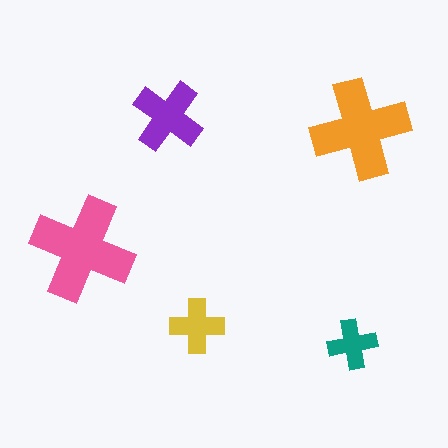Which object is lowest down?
The teal cross is bottommost.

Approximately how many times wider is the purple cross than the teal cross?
About 1.5 times wider.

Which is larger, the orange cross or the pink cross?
The pink one.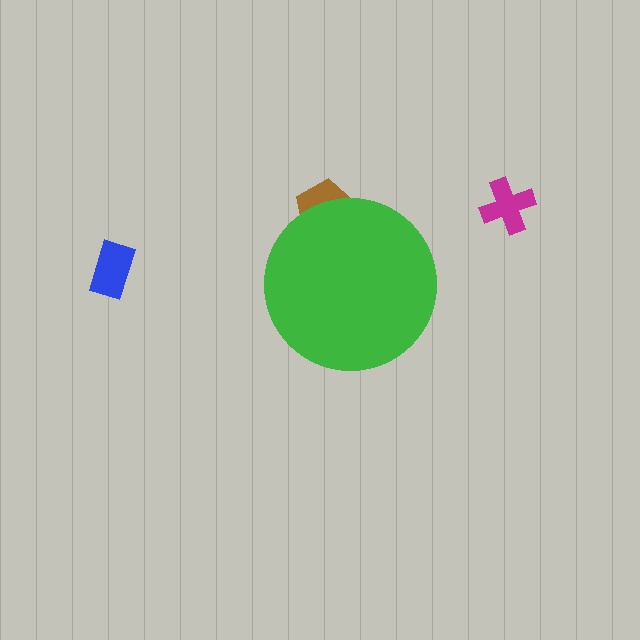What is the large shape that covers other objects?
A green circle.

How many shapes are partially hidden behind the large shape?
1 shape is partially hidden.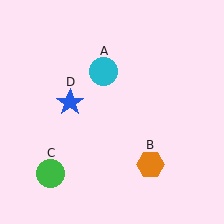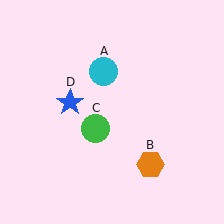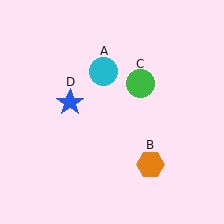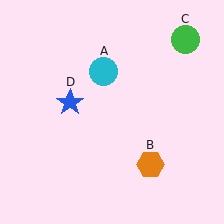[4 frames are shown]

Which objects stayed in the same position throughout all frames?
Cyan circle (object A) and orange hexagon (object B) and blue star (object D) remained stationary.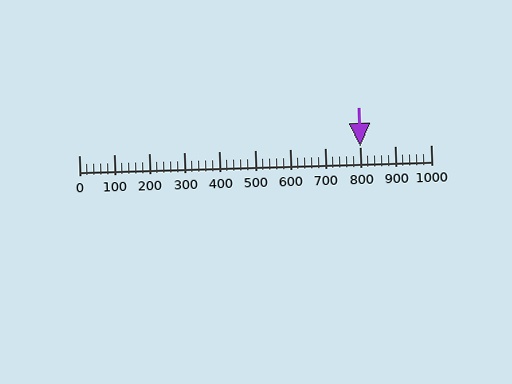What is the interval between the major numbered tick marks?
The major tick marks are spaced 100 units apart.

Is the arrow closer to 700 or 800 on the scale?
The arrow is closer to 800.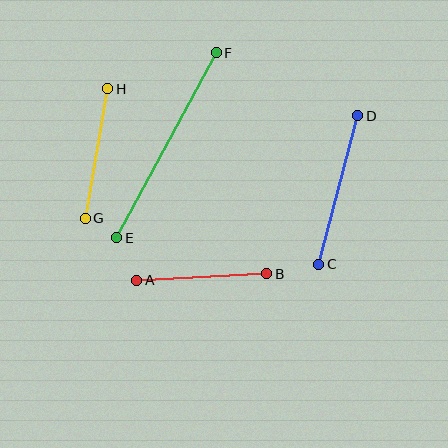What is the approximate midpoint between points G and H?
The midpoint is at approximately (96, 154) pixels.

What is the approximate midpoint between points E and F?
The midpoint is at approximately (166, 145) pixels.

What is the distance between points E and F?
The distance is approximately 210 pixels.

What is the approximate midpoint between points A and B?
The midpoint is at approximately (202, 277) pixels.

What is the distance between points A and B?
The distance is approximately 130 pixels.